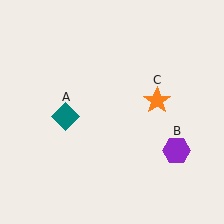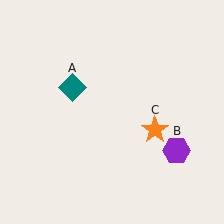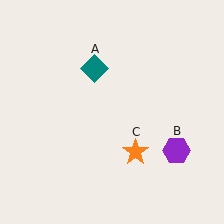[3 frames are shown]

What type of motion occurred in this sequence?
The teal diamond (object A), orange star (object C) rotated clockwise around the center of the scene.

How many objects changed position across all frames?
2 objects changed position: teal diamond (object A), orange star (object C).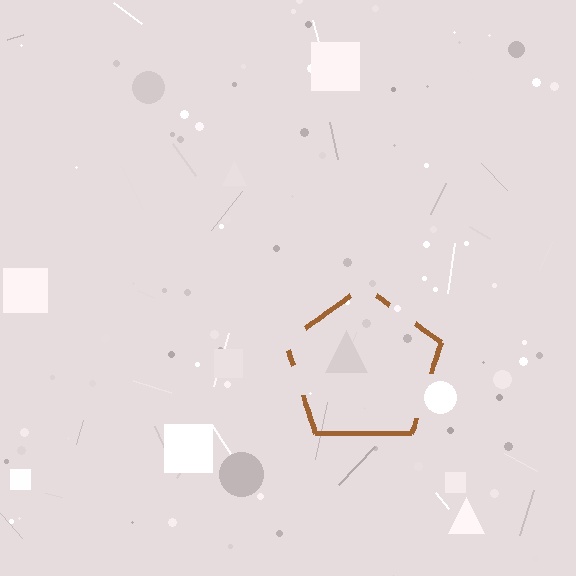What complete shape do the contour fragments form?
The contour fragments form a pentagon.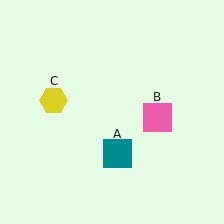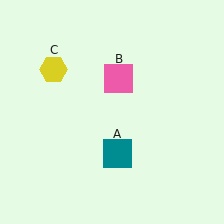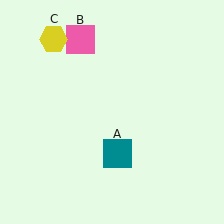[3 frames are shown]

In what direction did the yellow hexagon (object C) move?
The yellow hexagon (object C) moved up.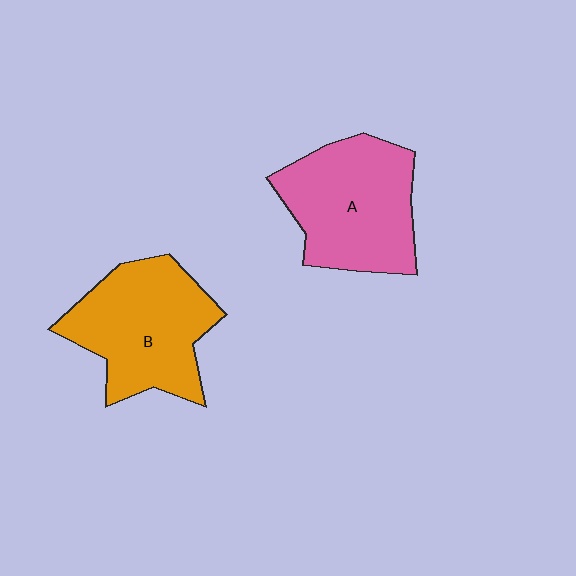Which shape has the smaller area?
Shape B (orange).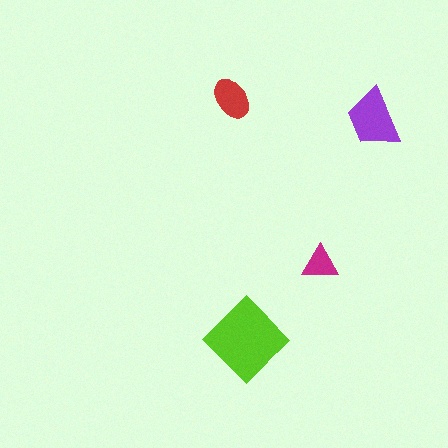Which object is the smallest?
The magenta triangle.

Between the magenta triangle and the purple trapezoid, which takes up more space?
The purple trapezoid.